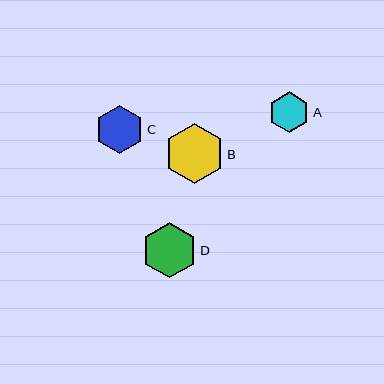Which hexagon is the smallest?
Hexagon A is the smallest with a size of approximately 41 pixels.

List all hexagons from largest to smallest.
From largest to smallest: B, D, C, A.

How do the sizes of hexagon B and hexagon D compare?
Hexagon B and hexagon D are approximately the same size.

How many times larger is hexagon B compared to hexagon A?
Hexagon B is approximately 1.5 times the size of hexagon A.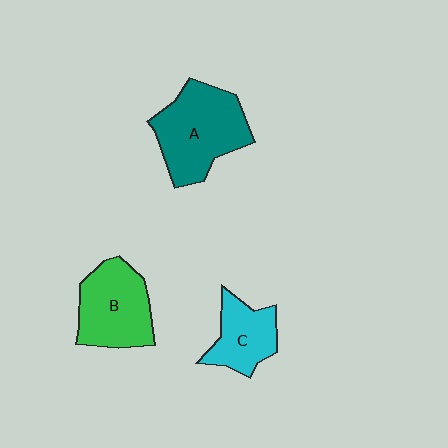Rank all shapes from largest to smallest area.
From largest to smallest: A (teal), B (green), C (cyan).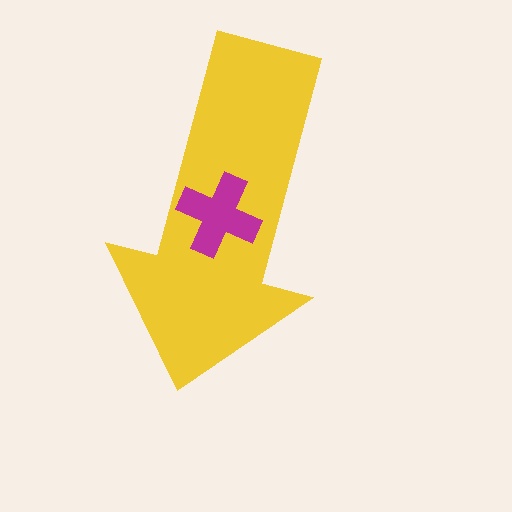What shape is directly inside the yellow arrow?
The magenta cross.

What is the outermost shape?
The yellow arrow.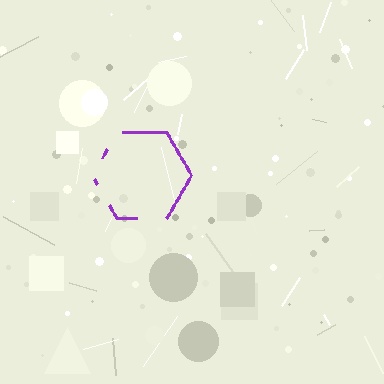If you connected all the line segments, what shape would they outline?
They would outline a hexagon.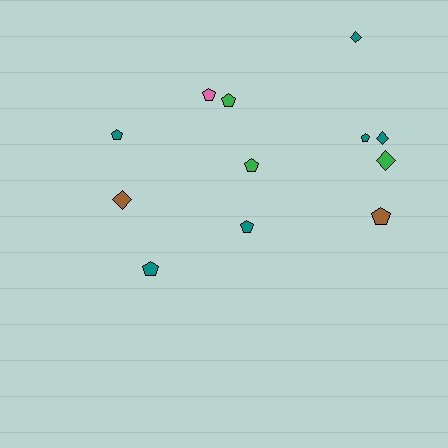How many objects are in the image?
There are 12 objects.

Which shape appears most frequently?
Pentagon, with 8 objects.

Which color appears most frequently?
Teal, with 6 objects.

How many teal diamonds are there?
There are 2 teal diamonds.